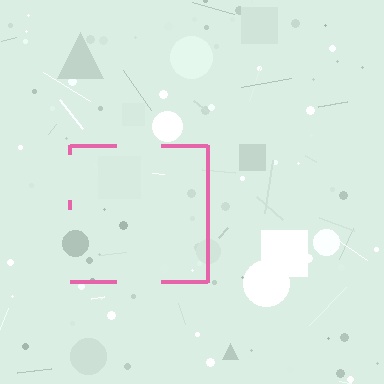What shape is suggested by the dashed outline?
The dashed outline suggests a square.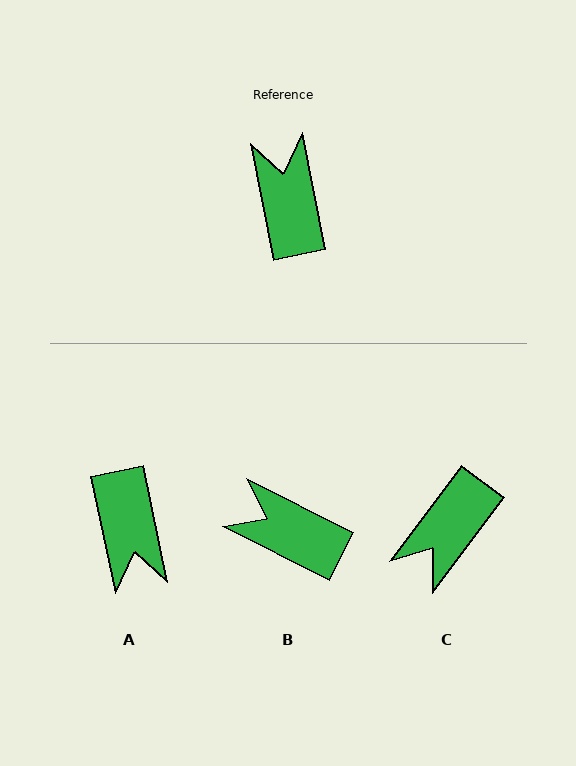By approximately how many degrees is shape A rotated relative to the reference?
Approximately 180 degrees clockwise.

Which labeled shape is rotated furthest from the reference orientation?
A, about 180 degrees away.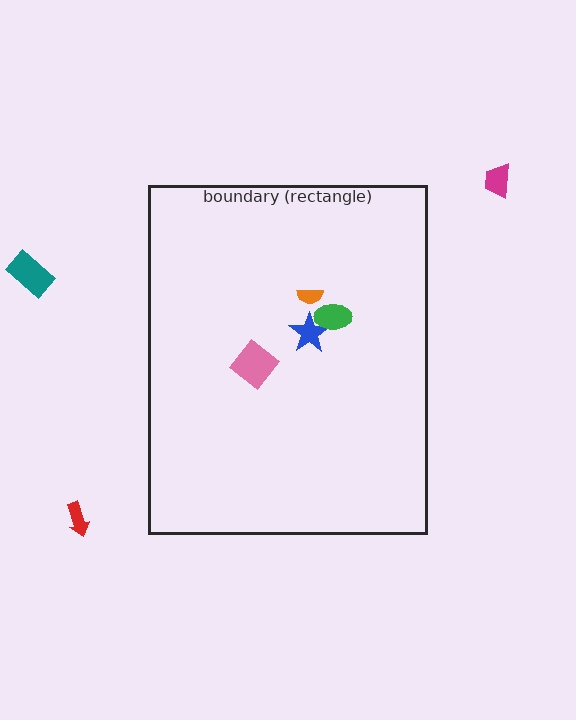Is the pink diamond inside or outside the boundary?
Inside.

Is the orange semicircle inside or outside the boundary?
Inside.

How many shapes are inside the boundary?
4 inside, 3 outside.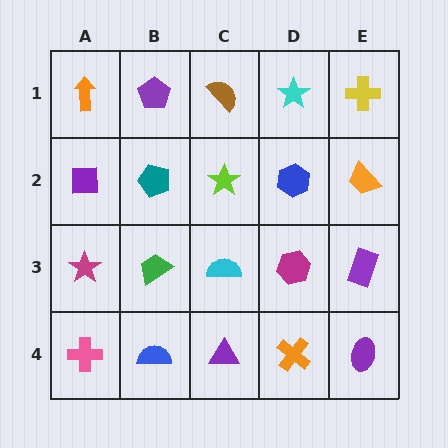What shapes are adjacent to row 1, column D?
A blue hexagon (row 2, column D), a brown semicircle (row 1, column C), a yellow cross (row 1, column E).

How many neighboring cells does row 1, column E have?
2.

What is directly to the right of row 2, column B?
A lime star.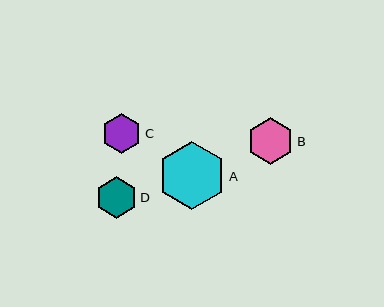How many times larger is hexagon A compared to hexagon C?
Hexagon A is approximately 1.7 times the size of hexagon C.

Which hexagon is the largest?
Hexagon A is the largest with a size of approximately 68 pixels.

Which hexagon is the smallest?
Hexagon C is the smallest with a size of approximately 40 pixels.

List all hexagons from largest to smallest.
From largest to smallest: A, B, D, C.